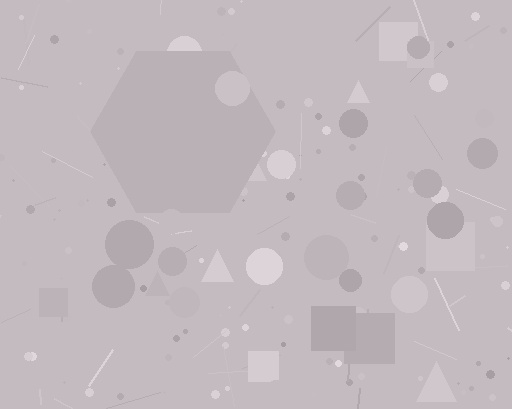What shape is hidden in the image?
A hexagon is hidden in the image.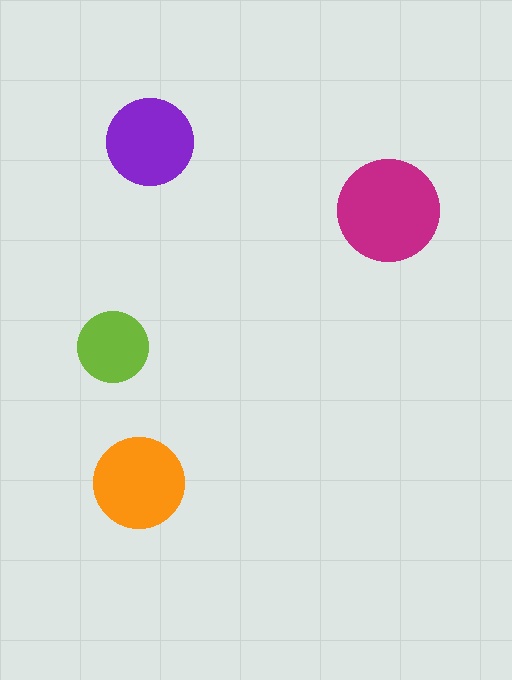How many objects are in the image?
There are 4 objects in the image.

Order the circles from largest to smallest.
the magenta one, the orange one, the purple one, the lime one.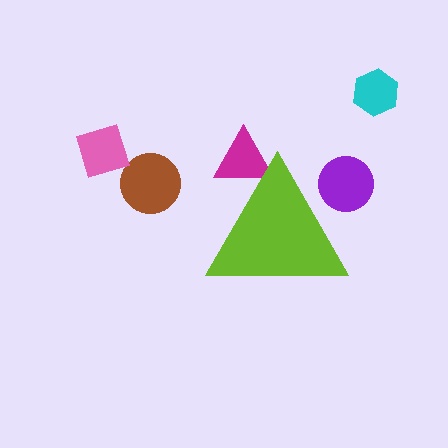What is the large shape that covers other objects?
A lime triangle.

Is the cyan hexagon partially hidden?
No, the cyan hexagon is fully visible.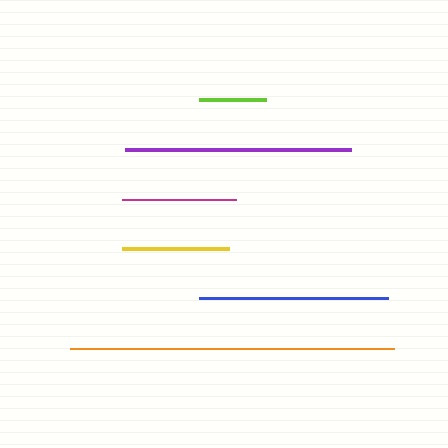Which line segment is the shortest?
The lime line is the shortest at approximately 67 pixels.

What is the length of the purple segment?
The purple segment is approximately 226 pixels long.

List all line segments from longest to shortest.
From longest to shortest: orange, purple, blue, magenta, yellow, lime.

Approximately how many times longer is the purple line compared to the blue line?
The purple line is approximately 1.2 times the length of the blue line.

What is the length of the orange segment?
The orange segment is approximately 324 pixels long.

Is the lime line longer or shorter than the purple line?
The purple line is longer than the lime line.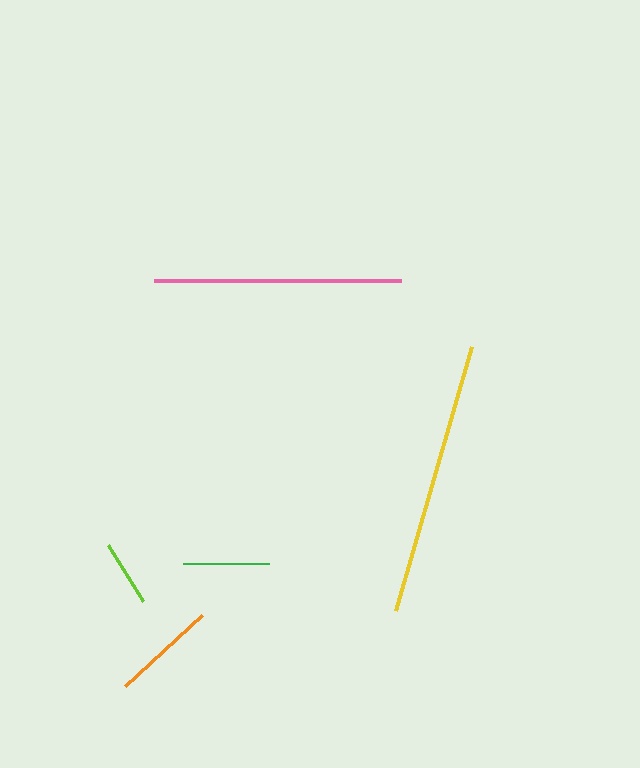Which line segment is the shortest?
The lime line is the shortest at approximately 66 pixels.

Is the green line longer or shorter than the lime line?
The green line is longer than the lime line.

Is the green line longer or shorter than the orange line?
The orange line is longer than the green line.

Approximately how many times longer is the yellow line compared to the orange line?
The yellow line is approximately 2.6 times the length of the orange line.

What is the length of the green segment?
The green segment is approximately 87 pixels long.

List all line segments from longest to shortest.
From longest to shortest: yellow, pink, orange, green, lime.